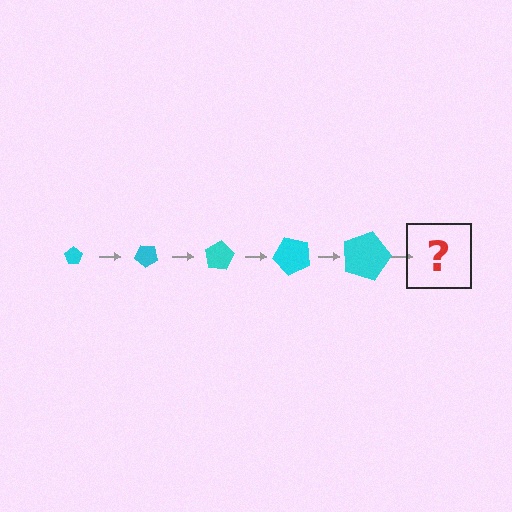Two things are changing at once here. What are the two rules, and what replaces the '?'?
The two rules are that the pentagon grows larger each step and it rotates 40 degrees each step. The '?' should be a pentagon, larger than the previous one and rotated 200 degrees from the start.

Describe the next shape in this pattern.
It should be a pentagon, larger than the previous one and rotated 200 degrees from the start.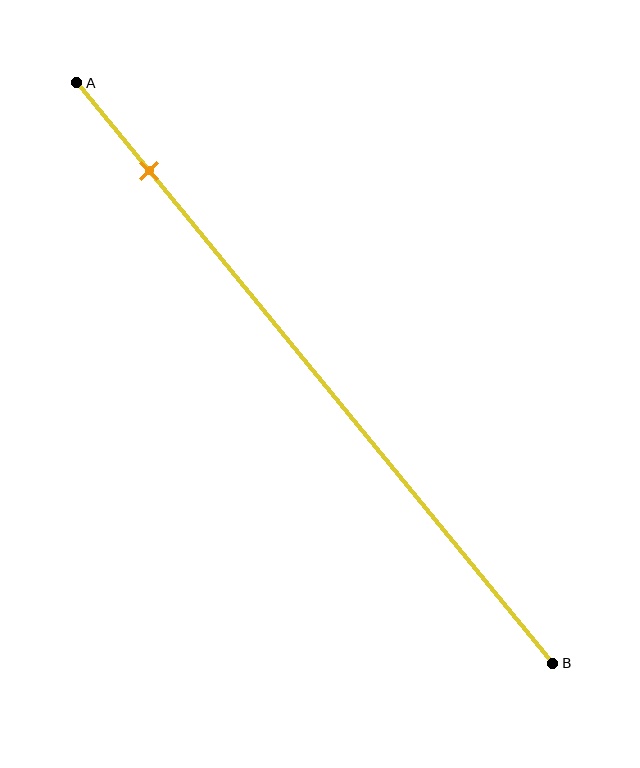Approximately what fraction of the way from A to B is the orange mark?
The orange mark is approximately 15% of the way from A to B.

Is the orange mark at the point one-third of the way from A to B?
No, the mark is at about 15% from A, not at the 33% one-third point.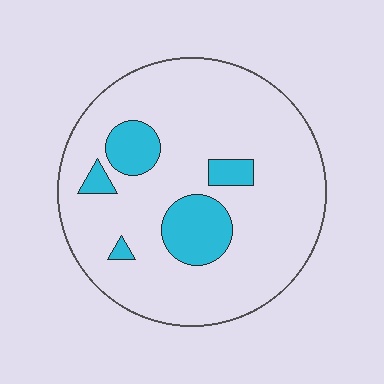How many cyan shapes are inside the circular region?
5.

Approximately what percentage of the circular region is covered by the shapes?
Approximately 15%.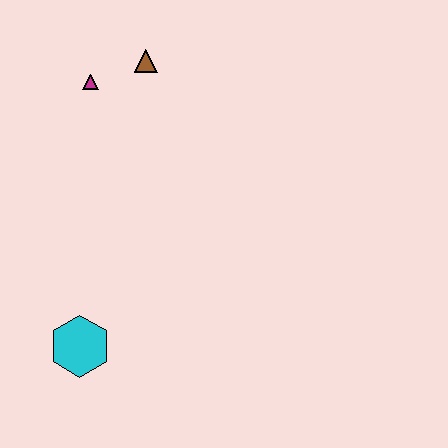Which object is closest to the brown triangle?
The magenta triangle is closest to the brown triangle.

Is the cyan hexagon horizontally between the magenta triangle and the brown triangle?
No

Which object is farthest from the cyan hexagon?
The brown triangle is farthest from the cyan hexagon.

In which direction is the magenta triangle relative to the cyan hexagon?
The magenta triangle is above the cyan hexagon.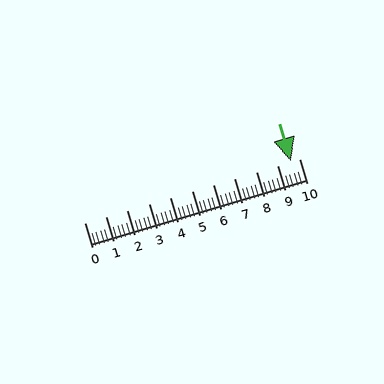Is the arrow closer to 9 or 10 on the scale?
The arrow is closer to 10.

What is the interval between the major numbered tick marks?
The major tick marks are spaced 1 units apart.